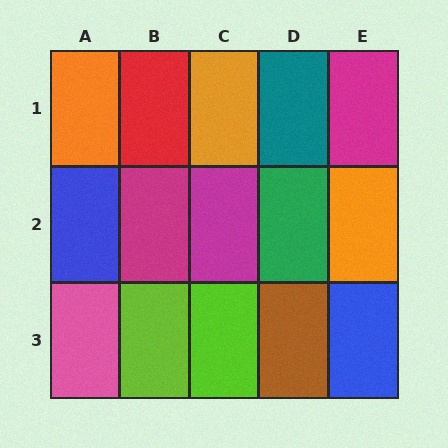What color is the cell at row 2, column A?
Blue.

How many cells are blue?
2 cells are blue.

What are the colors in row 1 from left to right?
Orange, red, orange, teal, magenta.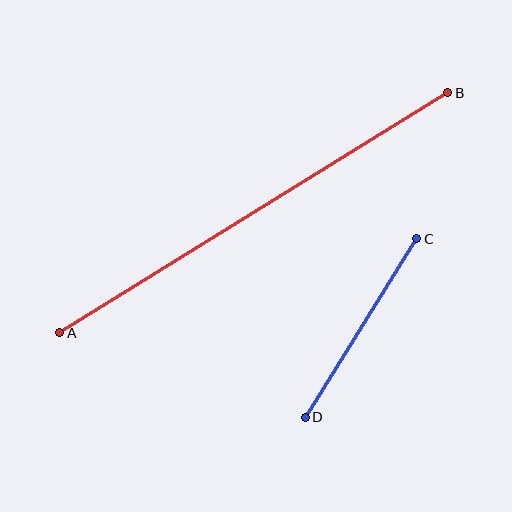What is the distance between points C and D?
The distance is approximately 210 pixels.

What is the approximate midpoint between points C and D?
The midpoint is at approximately (361, 328) pixels.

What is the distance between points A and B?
The distance is approximately 456 pixels.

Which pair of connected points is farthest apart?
Points A and B are farthest apart.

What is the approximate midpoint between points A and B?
The midpoint is at approximately (254, 213) pixels.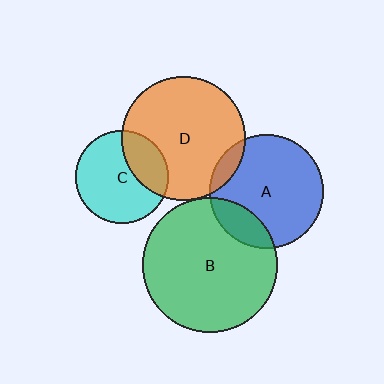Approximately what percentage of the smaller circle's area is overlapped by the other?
Approximately 30%.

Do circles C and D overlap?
Yes.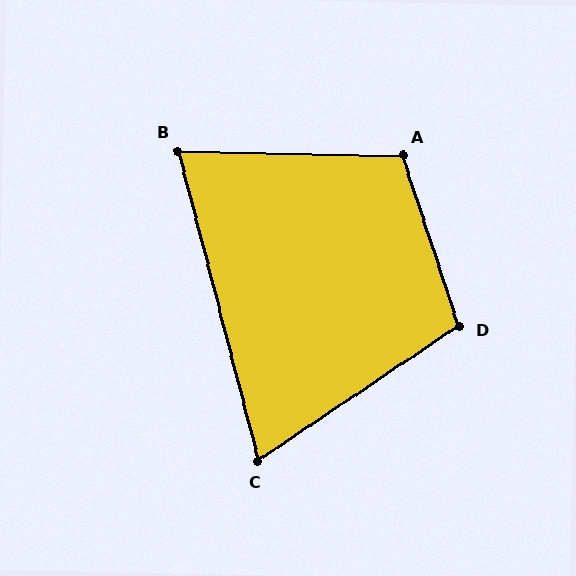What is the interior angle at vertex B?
Approximately 74 degrees (acute).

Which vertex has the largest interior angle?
A, at approximately 109 degrees.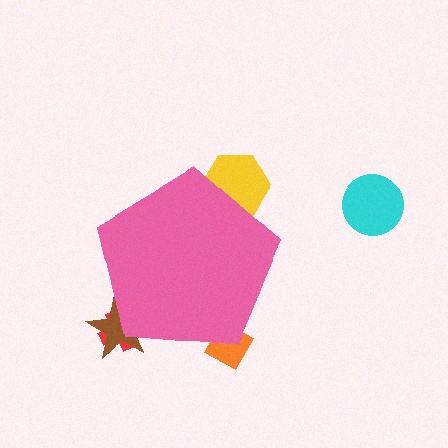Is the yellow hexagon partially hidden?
Yes, the yellow hexagon is partially hidden behind the pink pentagon.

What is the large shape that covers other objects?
A pink pentagon.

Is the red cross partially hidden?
Yes, the red cross is partially hidden behind the pink pentagon.